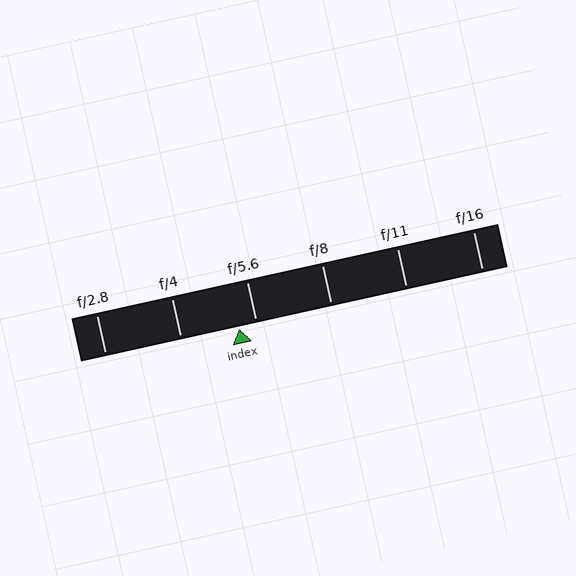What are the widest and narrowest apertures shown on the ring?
The widest aperture shown is f/2.8 and the narrowest is f/16.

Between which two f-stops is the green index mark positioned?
The index mark is between f/4 and f/5.6.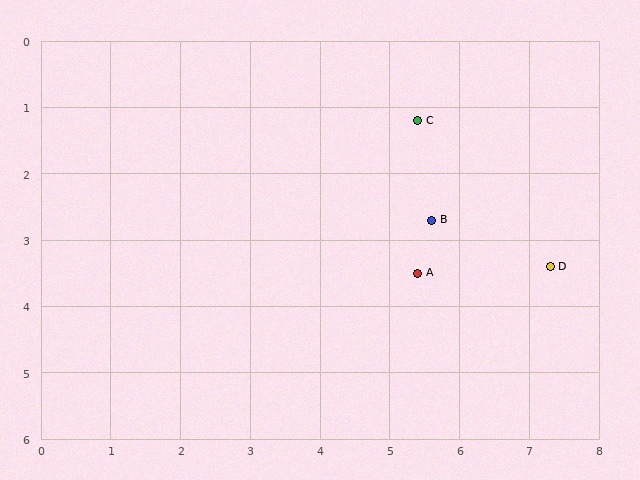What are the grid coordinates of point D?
Point D is at approximately (7.3, 3.4).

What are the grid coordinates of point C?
Point C is at approximately (5.4, 1.2).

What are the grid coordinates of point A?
Point A is at approximately (5.4, 3.5).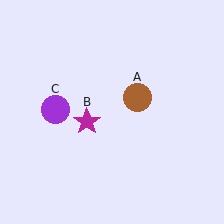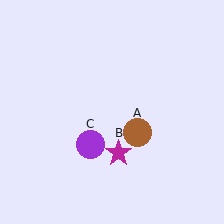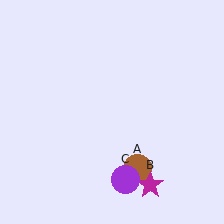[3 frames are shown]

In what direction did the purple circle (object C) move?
The purple circle (object C) moved down and to the right.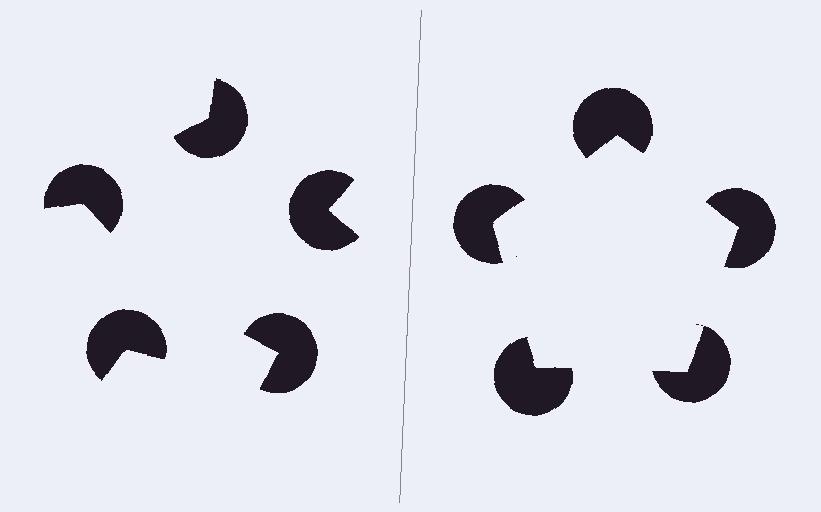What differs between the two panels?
The pac-man discs are positioned identically on both sides; only the wedge orientations differ. On the right they align to a pentagon; on the left they are misaligned.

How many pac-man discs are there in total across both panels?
10 — 5 on each side.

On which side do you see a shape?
An illusory pentagon appears on the right side. On the left side the wedge cuts are rotated, so no coherent shape forms.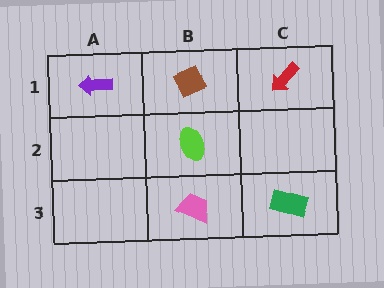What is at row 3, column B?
A pink trapezoid.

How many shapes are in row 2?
1 shape.